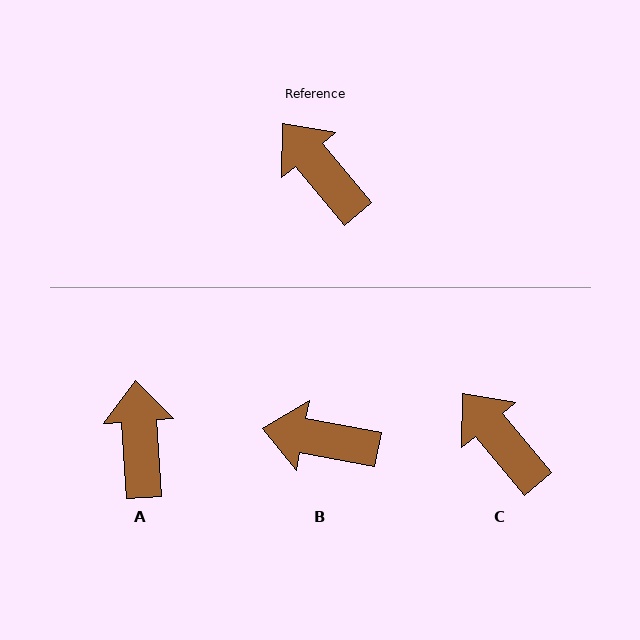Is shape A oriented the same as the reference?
No, it is off by about 36 degrees.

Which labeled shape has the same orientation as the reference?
C.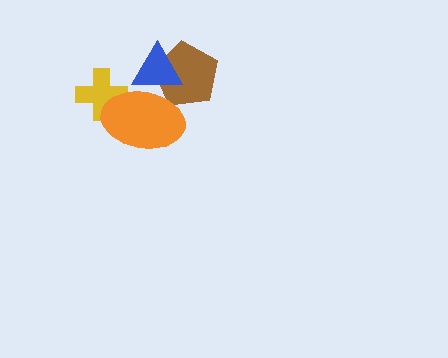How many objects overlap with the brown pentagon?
2 objects overlap with the brown pentagon.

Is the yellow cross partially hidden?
Yes, it is partially covered by another shape.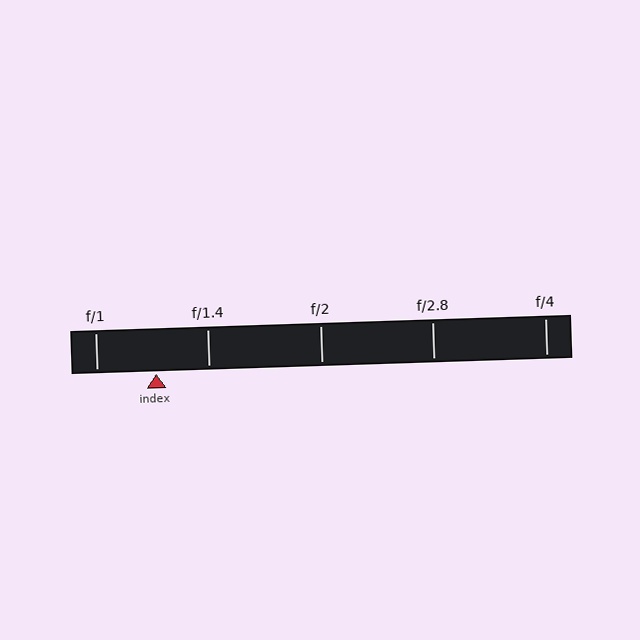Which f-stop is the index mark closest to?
The index mark is closest to f/1.4.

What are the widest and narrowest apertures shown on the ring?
The widest aperture shown is f/1 and the narrowest is f/4.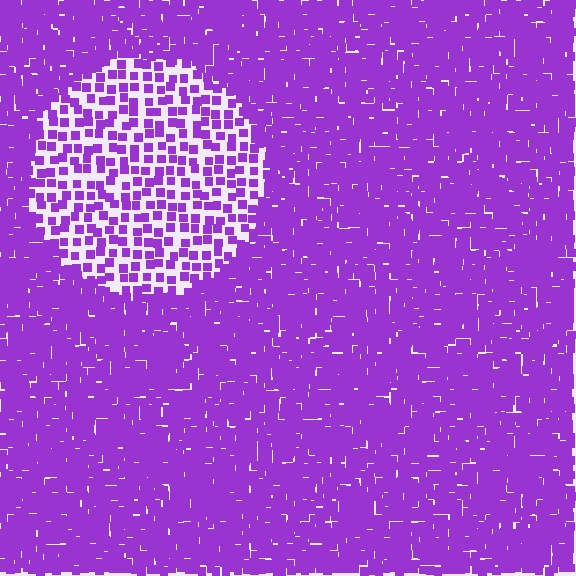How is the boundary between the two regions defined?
The boundary is defined by a change in element density (approximately 2.6x ratio). All elements are the same color, size, and shape.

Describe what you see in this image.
The image contains small purple elements arranged at two different densities. A circle-shaped region is visible where the elements are less densely packed than the surrounding area.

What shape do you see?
I see a circle.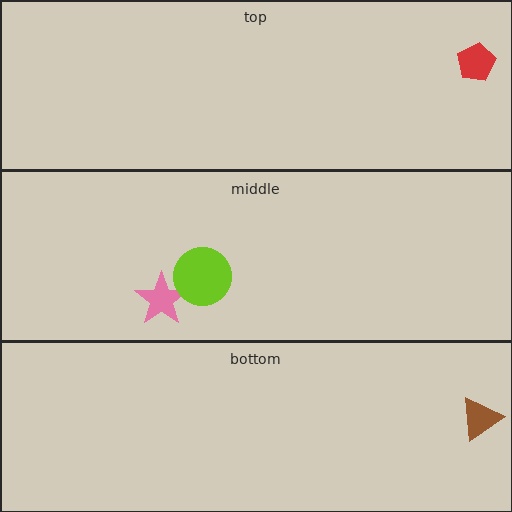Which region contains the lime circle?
The middle region.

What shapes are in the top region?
The red pentagon.